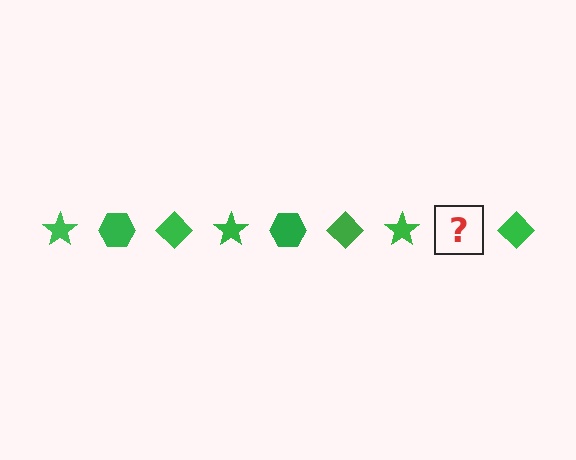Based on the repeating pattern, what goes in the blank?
The blank should be a green hexagon.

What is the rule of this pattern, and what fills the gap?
The rule is that the pattern cycles through star, hexagon, diamond shapes in green. The gap should be filled with a green hexagon.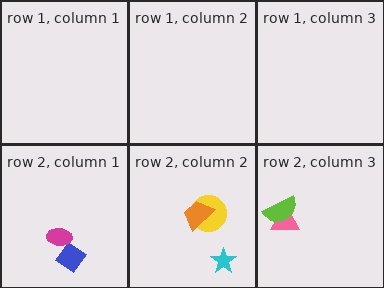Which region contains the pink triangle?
The row 2, column 3 region.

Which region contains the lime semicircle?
The row 2, column 3 region.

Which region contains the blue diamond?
The row 2, column 1 region.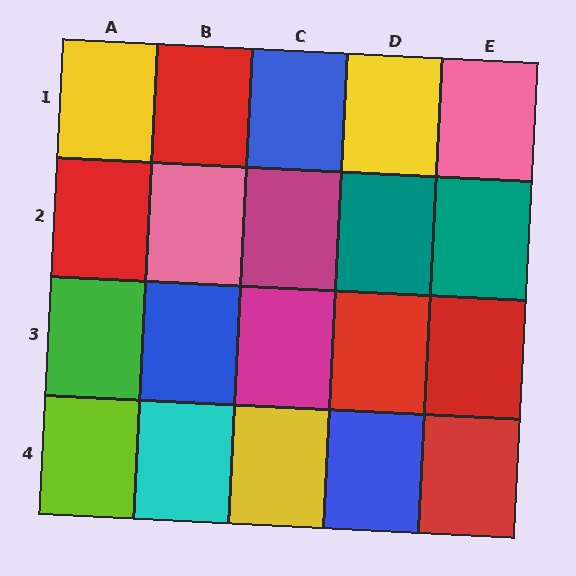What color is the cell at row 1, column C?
Blue.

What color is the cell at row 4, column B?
Cyan.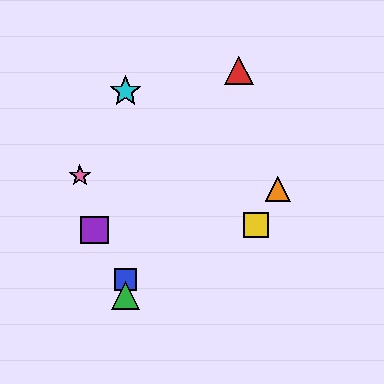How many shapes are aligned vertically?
3 shapes (the blue square, the green triangle, the cyan star) are aligned vertically.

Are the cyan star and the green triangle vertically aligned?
Yes, both are at x≈126.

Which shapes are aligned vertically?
The blue square, the green triangle, the cyan star are aligned vertically.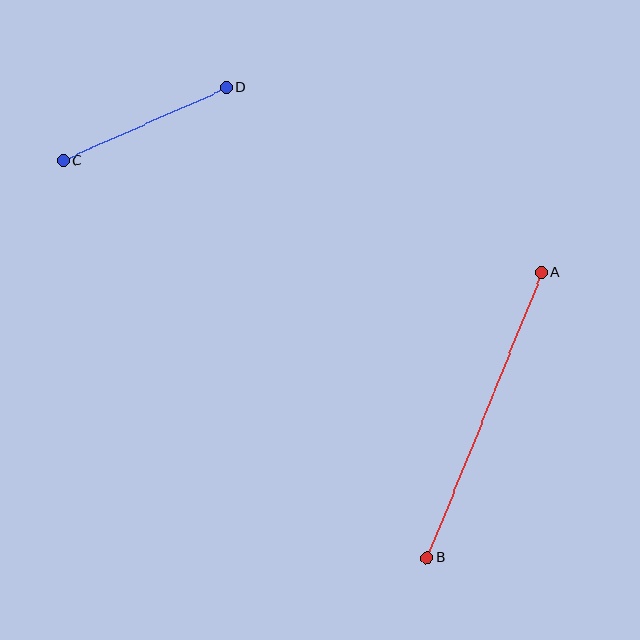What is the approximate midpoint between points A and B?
The midpoint is at approximately (484, 415) pixels.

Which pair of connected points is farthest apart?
Points A and B are farthest apart.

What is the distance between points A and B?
The distance is approximately 308 pixels.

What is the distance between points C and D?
The distance is approximately 178 pixels.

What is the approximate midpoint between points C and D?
The midpoint is at approximately (144, 124) pixels.